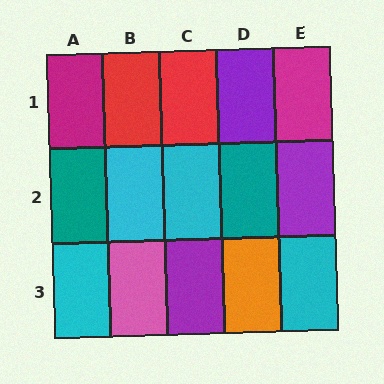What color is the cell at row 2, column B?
Cyan.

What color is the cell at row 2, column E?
Purple.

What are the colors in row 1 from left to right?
Magenta, red, red, purple, magenta.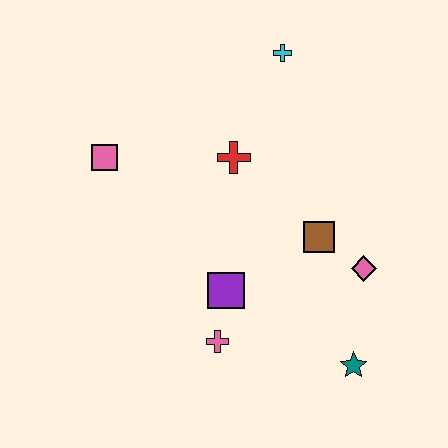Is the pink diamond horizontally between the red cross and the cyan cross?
No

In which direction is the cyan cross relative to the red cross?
The cyan cross is above the red cross.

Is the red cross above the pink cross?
Yes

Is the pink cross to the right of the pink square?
Yes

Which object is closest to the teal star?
The pink diamond is closest to the teal star.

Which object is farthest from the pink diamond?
The pink square is farthest from the pink diamond.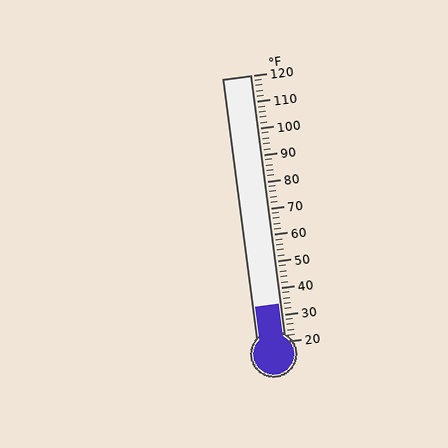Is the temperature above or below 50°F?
The temperature is below 50°F.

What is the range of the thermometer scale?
The thermometer scale ranges from 20°F to 120°F.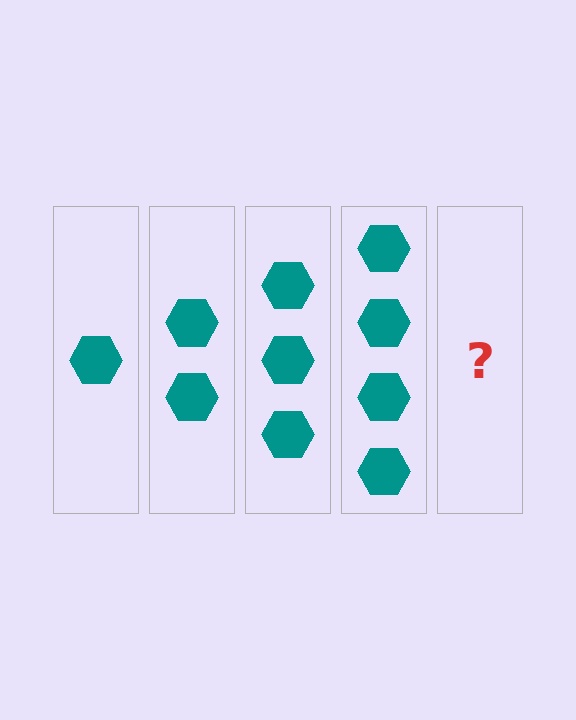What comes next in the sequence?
The next element should be 5 hexagons.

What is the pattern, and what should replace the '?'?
The pattern is that each step adds one more hexagon. The '?' should be 5 hexagons.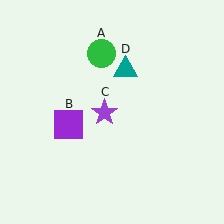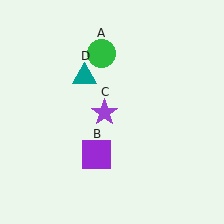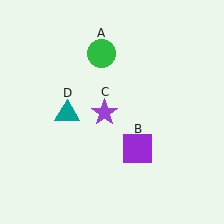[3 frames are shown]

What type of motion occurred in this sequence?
The purple square (object B), teal triangle (object D) rotated counterclockwise around the center of the scene.